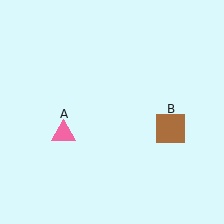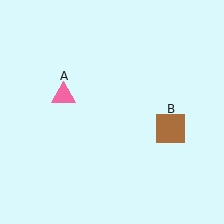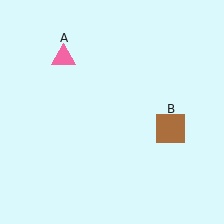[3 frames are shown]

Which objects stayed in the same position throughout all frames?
Brown square (object B) remained stationary.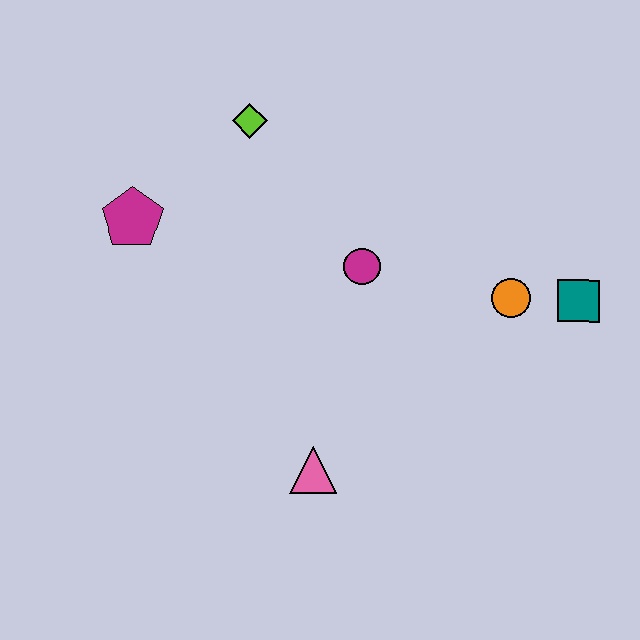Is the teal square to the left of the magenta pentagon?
No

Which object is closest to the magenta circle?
The orange circle is closest to the magenta circle.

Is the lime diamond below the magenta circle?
No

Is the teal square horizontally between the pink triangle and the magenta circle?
No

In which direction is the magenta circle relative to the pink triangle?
The magenta circle is above the pink triangle.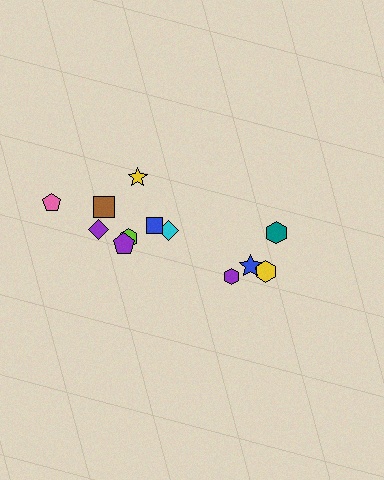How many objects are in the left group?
There are 8 objects.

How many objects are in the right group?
There are 4 objects.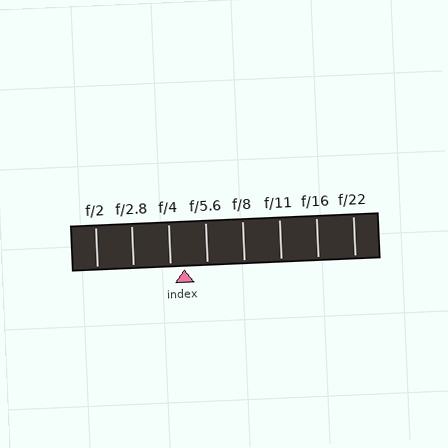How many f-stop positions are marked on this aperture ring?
There are 8 f-stop positions marked.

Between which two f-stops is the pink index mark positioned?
The index mark is between f/4 and f/5.6.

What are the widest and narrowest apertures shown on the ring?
The widest aperture shown is f/2 and the narrowest is f/22.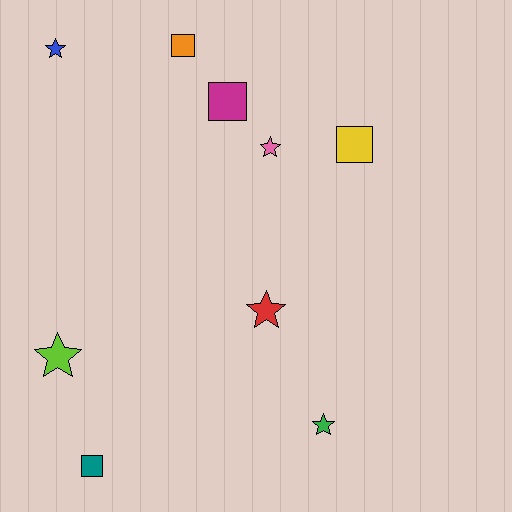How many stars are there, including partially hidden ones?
There are 5 stars.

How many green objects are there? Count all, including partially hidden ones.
There is 1 green object.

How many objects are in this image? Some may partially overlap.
There are 9 objects.